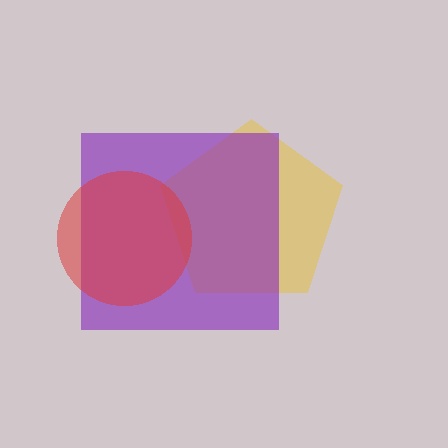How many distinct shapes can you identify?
There are 3 distinct shapes: a yellow pentagon, a purple square, a red circle.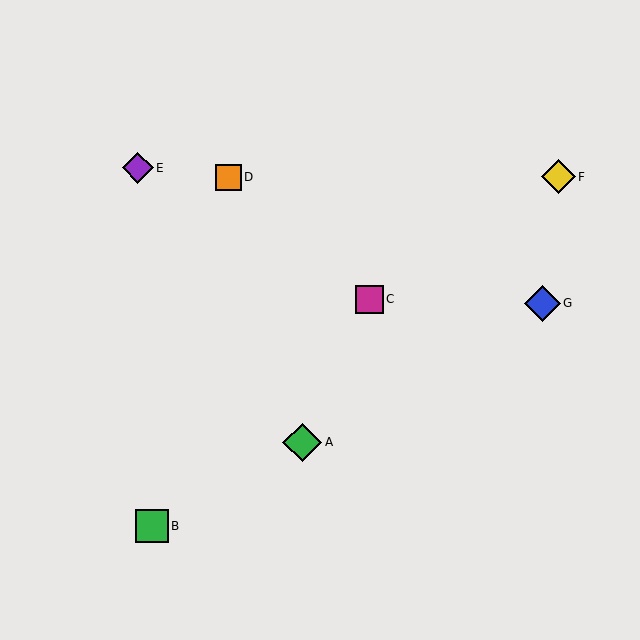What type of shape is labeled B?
Shape B is a green square.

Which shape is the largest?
The green diamond (labeled A) is the largest.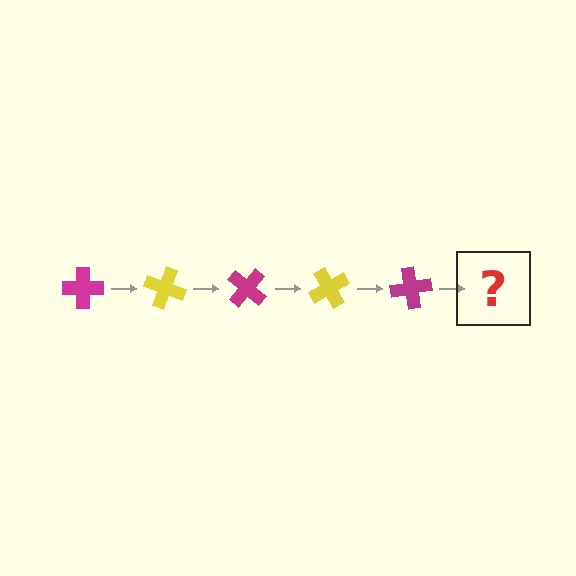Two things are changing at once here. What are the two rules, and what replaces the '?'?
The two rules are that it rotates 20 degrees each step and the color cycles through magenta and yellow. The '?' should be a yellow cross, rotated 100 degrees from the start.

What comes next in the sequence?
The next element should be a yellow cross, rotated 100 degrees from the start.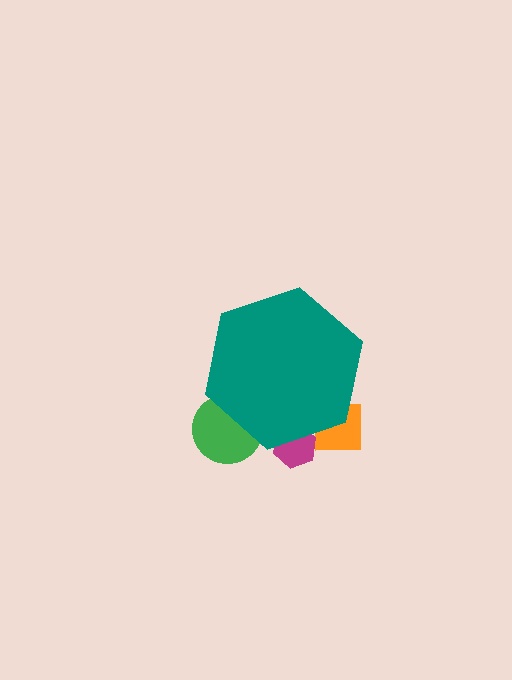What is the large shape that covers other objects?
A teal hexagon.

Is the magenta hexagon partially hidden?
Yes, the magenta hexagon is partially hidden behind the teal hexagon.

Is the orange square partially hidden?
Yes, the orange square is partially hidden behind the teal hexagon.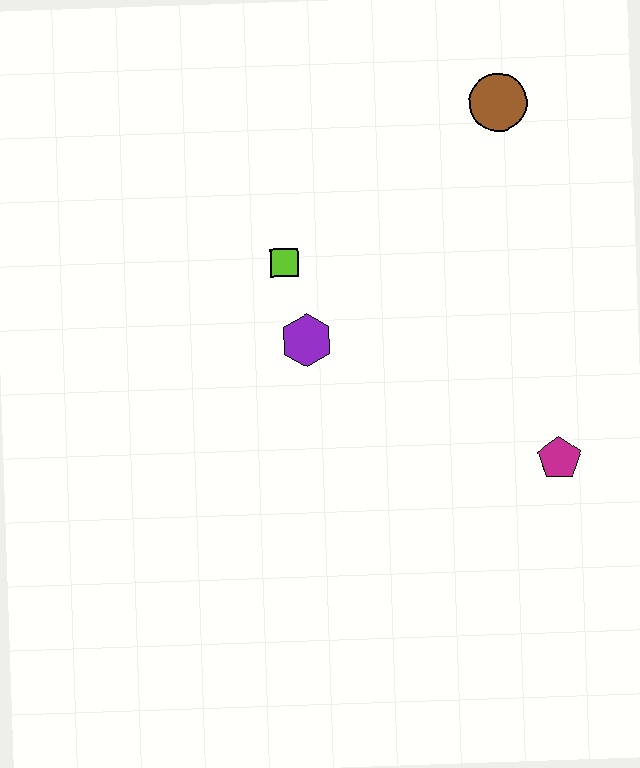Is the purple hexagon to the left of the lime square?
No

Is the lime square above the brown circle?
No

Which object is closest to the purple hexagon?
The lime square is closest to the purple hexagon.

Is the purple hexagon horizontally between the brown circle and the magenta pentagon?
No